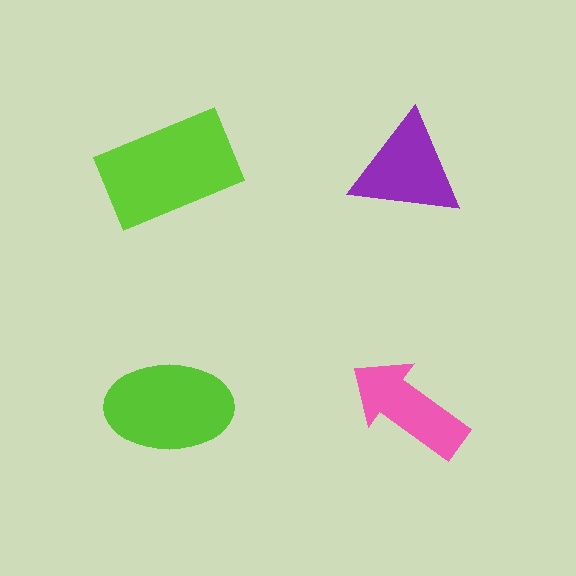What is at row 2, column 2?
A pink arrow.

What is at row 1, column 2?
A purple triangle.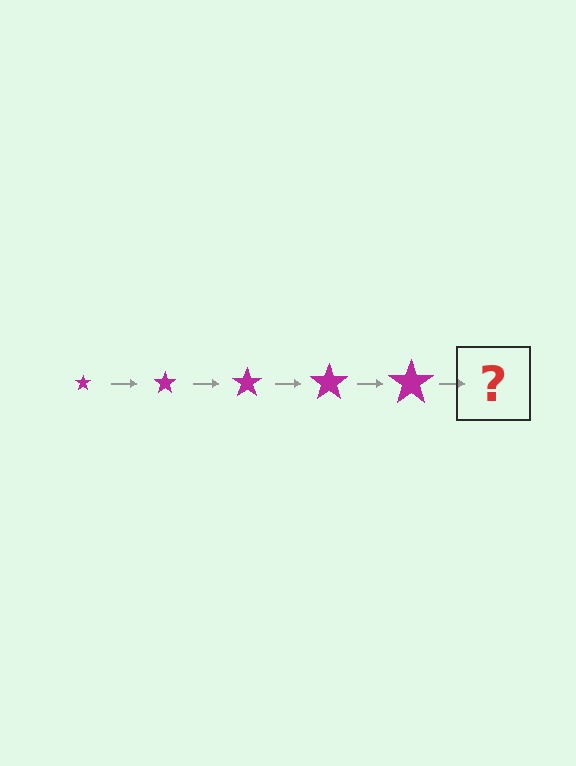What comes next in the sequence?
The next element should be a magenta star, larger than the previous one.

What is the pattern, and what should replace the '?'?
The pattern is that the star gets progressively larger each step. The '?' should be a magenta star, larger than the previous one.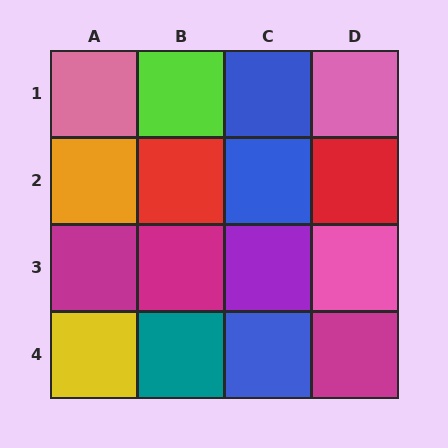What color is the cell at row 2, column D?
Red.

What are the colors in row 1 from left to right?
Pink, lime, blue, pink.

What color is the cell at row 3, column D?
Pink.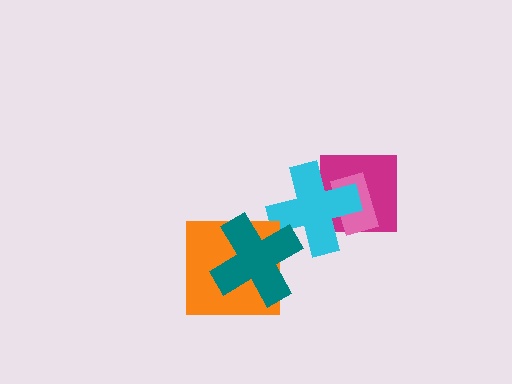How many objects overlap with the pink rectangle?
2 objects overlap with the pink rectangle.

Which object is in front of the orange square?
The teal cross is in front of the orange square.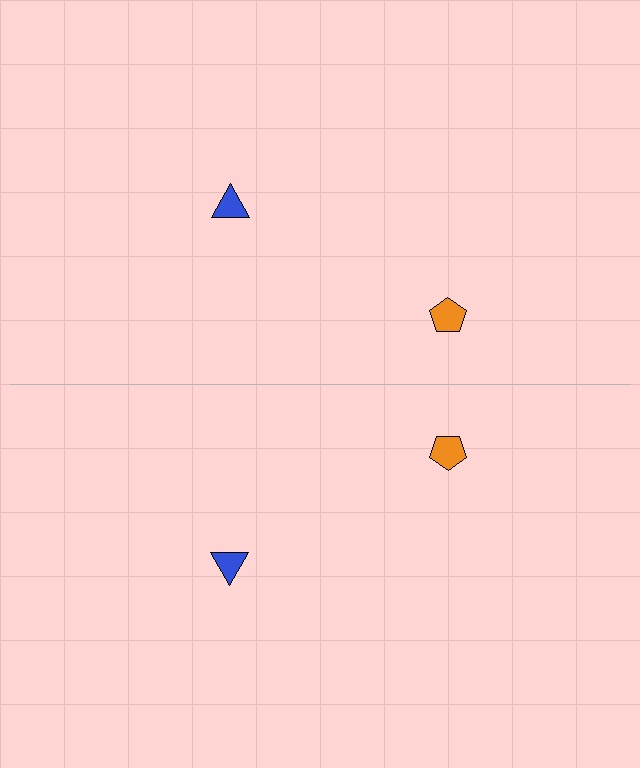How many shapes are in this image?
There are 4 shapes in this image.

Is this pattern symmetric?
Yes, this pattern has bilateral (reflection) symmetry.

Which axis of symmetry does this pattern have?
The pattern has a horizontal axis of symmetry running through the center of the image.